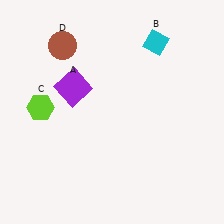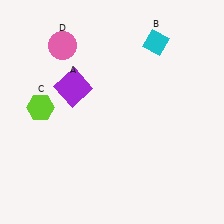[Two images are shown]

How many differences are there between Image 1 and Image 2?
There is 1 difference between the two images.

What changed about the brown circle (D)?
In Image 1, D is brown. In Image 2, it changed to pink.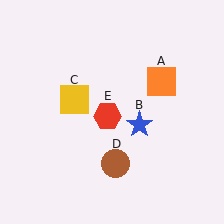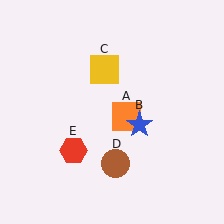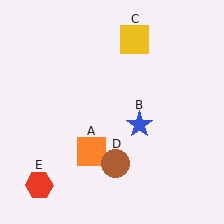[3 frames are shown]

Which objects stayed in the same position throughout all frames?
Blue star (object B) and brown circle (object D) remained stationary.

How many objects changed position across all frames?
3 objects changed position: orange square (object A), yellow square (object C), red hexagon (object E).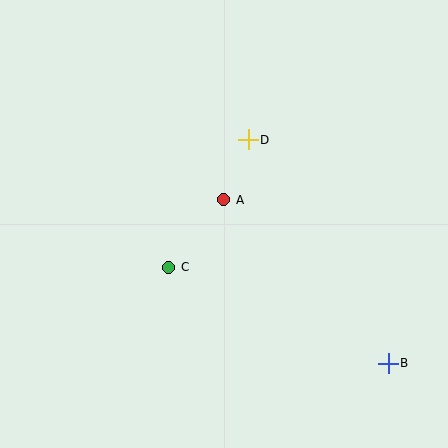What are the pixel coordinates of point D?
Point D is at (248, 140).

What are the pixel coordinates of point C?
Point C is at (169, 267).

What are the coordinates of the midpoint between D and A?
The midpoint between D and A is at (236, 170).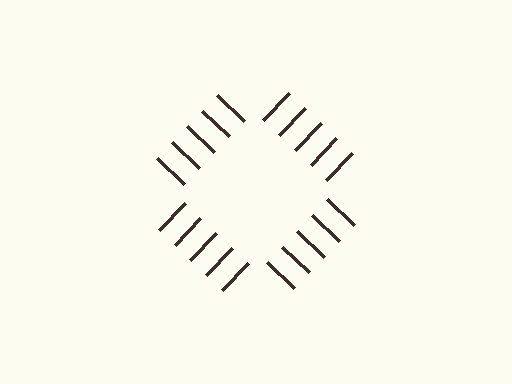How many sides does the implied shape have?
4 sides — the line-ends trace a square.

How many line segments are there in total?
20 — 5 along each of the 4 edges.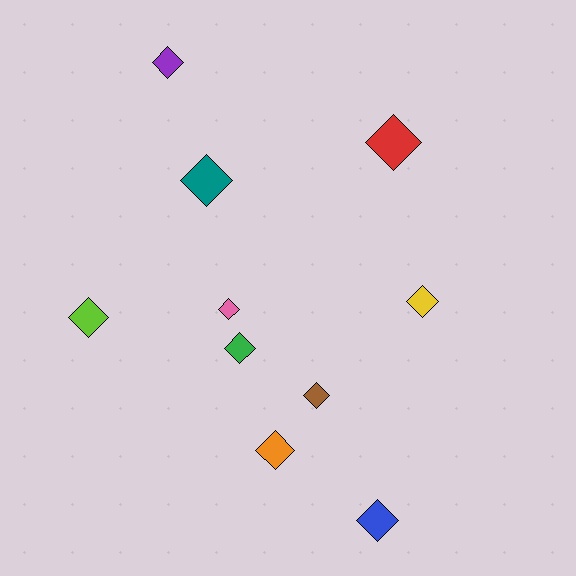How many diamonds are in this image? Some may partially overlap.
There are 10 diamonds.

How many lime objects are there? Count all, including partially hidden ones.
There is 1 lime object.